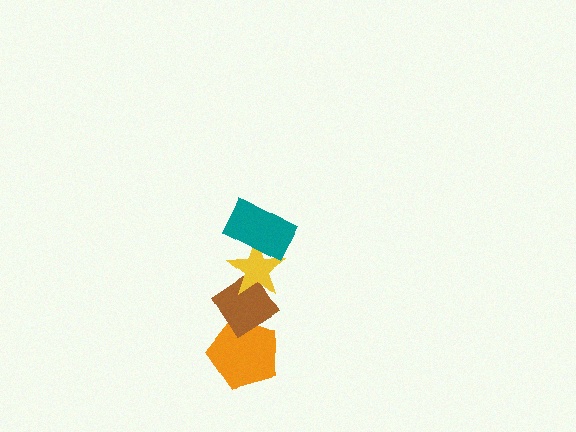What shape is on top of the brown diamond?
The yellow star is on top of the brown diamond.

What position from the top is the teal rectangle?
The teal rectangle is 1st from the top.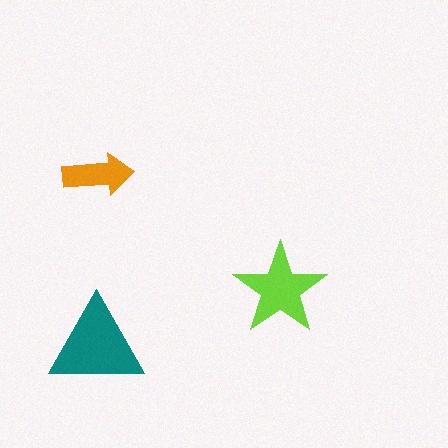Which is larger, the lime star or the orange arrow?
The lime star.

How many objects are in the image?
There are 3 objects in the image.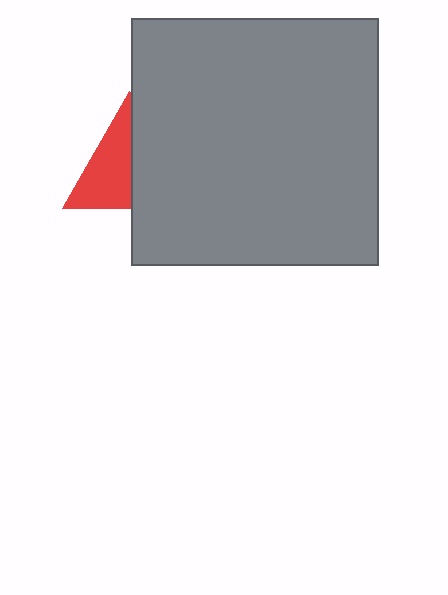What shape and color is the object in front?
The object in front is a gray square.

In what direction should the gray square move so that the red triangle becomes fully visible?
The gray square should move right. That is the shortest direction to clear the overlap and leave the red triangle fully visible.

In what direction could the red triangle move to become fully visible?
The red triangle could move left. That would shift it out from behind the gray square entirely.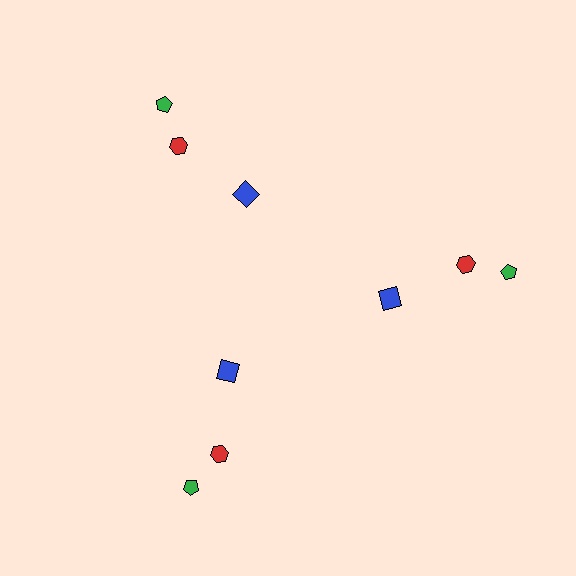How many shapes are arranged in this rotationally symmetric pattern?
There are 9 shapes, arranged in 3 groups of 3.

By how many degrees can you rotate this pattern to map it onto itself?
The pattern maps onto itself every 120 degrees of rotation.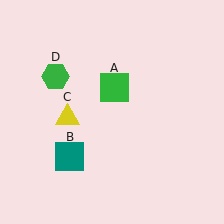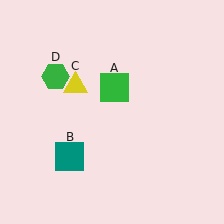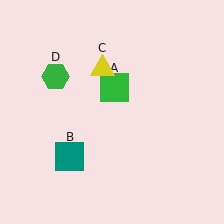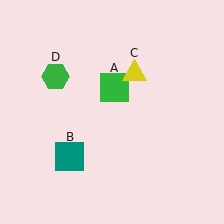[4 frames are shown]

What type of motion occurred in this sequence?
The yellow triangle (object C) rotated clockwise around the center of the scene.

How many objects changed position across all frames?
1 object changed position: yellow triangle (object C).